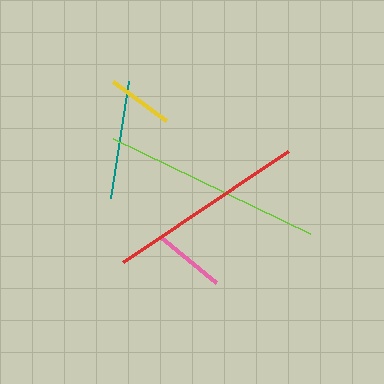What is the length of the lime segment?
The lime segment is approximately 218 pixels long.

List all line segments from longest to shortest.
From longest to shortest: lime, red, teal, pink, yellow.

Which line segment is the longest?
The lime line is the longest at approximately 218 pixels.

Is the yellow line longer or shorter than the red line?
The red line is longer than the yellow line.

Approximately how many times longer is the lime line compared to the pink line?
The lime line is approximately 3.0 times the length of the pink line.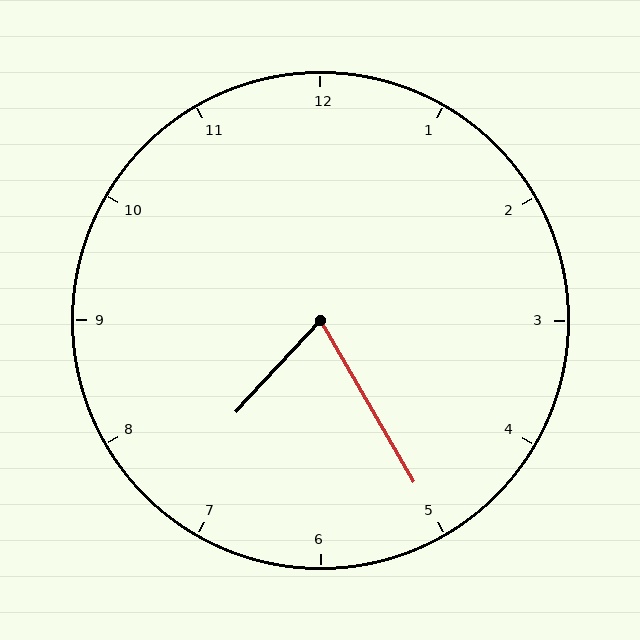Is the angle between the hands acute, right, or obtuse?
It is acute.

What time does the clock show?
7:25.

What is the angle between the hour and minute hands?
Approximately 72 degrees.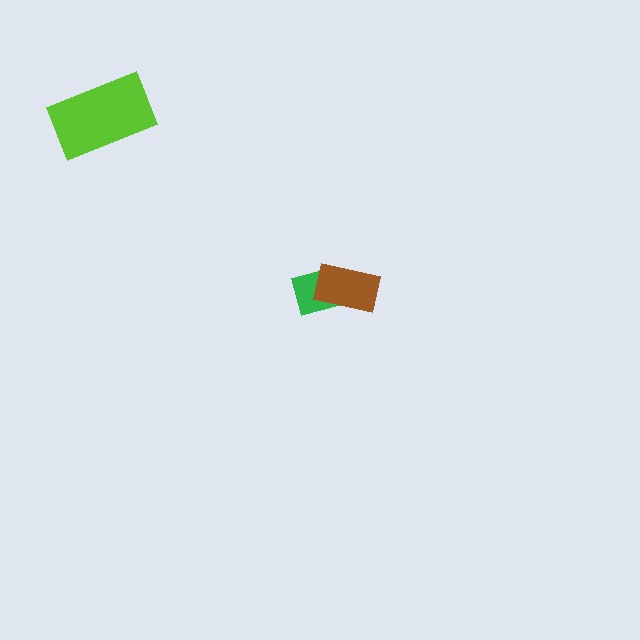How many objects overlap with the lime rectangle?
0 objects overlap with the lime rectangle.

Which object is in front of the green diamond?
The brown rectangle is in front of the green diamond.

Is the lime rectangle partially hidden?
No, no other shape covers it.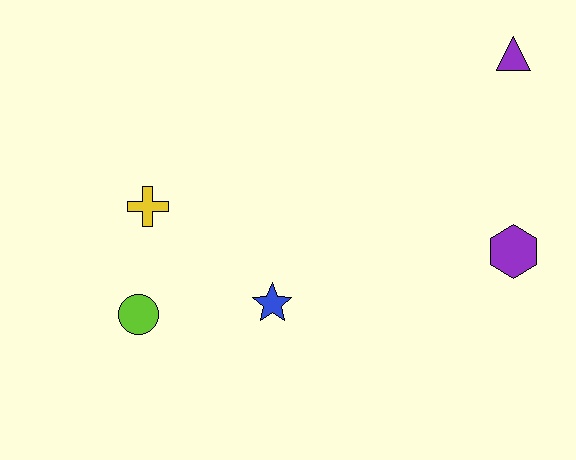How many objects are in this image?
There are 5 objects.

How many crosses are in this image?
There is 1 cross.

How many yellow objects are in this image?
There is 1 yellow object.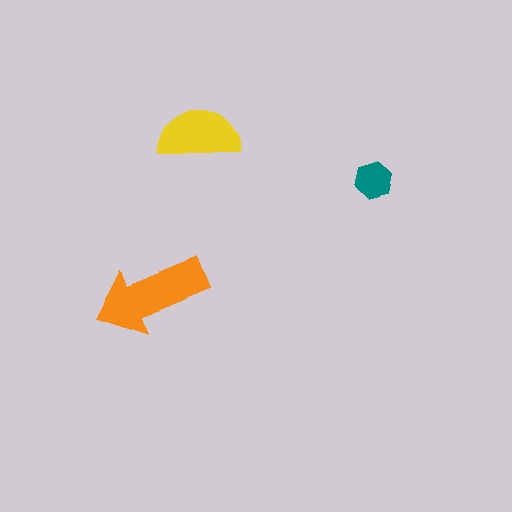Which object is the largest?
The orange arrow.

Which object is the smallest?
The teal hexagon.